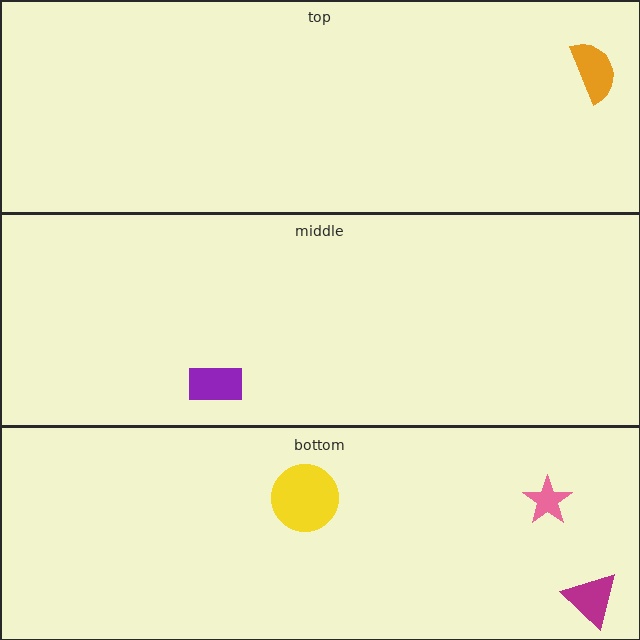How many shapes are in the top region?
1.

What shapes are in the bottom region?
The pink star, the magenta triangle, the yellow circle.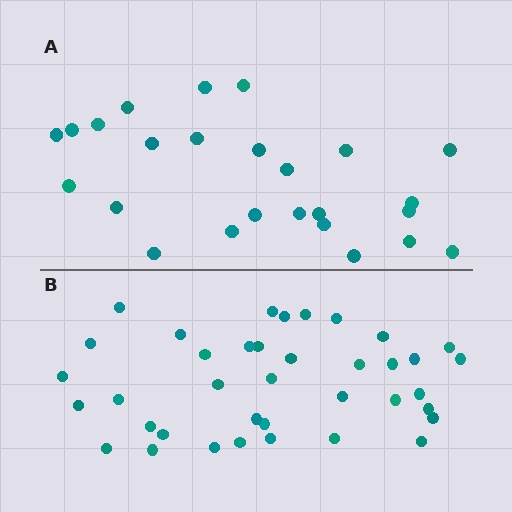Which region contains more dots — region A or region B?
Region B (the bottom region) has more dots.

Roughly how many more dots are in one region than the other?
Region B has approximately 15 more dots than region A.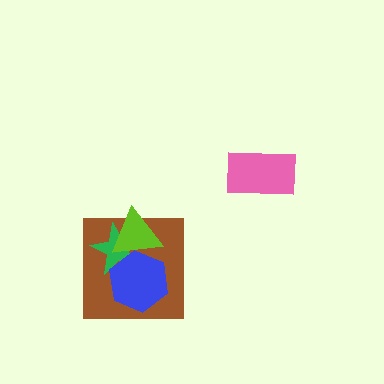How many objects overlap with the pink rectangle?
0 objects overlap with the pink rectangle.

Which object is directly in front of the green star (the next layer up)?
The lime triangle is directly in front of the green star.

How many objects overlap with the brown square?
3 objects overlap with the brown square.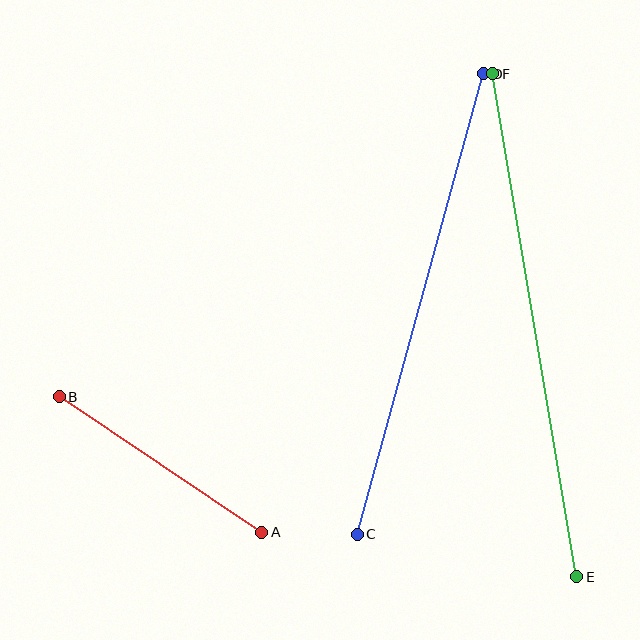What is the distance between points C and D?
The distance is approximately 477 pixels.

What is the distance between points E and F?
The distance is approximately 510 pixels.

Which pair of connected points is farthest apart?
Points E and F are farthest apart.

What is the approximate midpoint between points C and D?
The midpoint is at approximately (420, 304) pixels.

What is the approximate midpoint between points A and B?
The midpoint is at approximately (161, 465) pixels.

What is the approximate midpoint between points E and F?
The midpoint is at approximately (535, 325) pixels.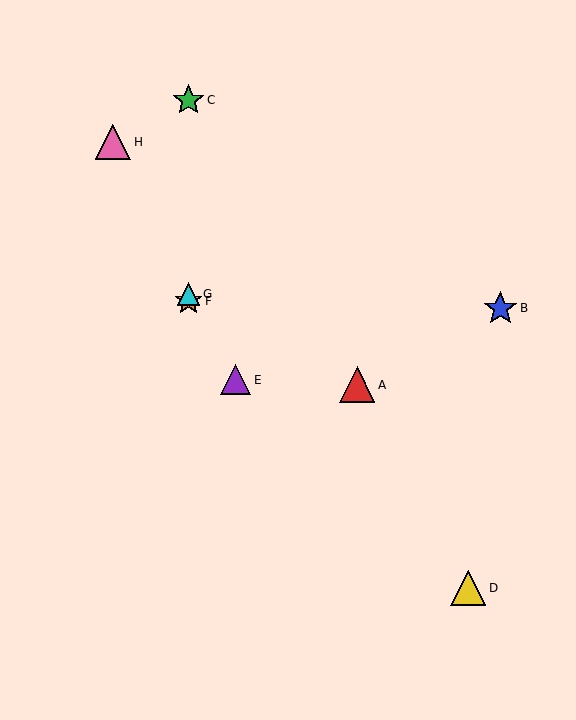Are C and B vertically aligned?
No, C is at x≈188 and B is at x≈500.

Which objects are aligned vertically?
Objects C, F, G are aligned vertically.